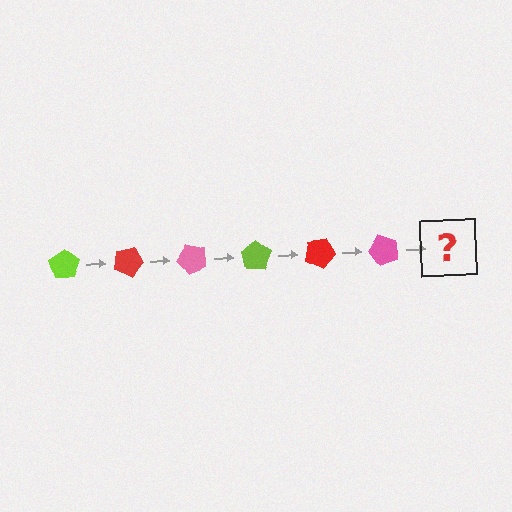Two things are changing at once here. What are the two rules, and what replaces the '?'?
The two rules are that it rotates 25 degrees each step and the color cycles through lime, red, and pink. The '?' should be a lime pentagon, rotated 150 degrees from the start.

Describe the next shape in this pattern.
It should be a lime pentagon, rotated 150 degrees from the start.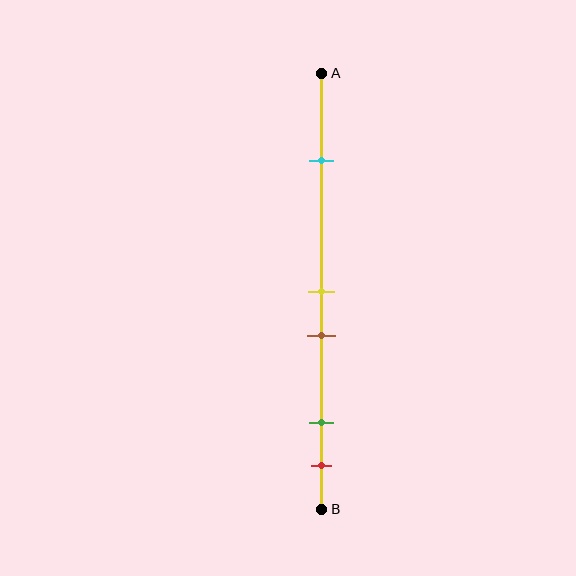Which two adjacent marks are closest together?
The yellow and brown marks are the closest adjacent pair.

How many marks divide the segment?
There are 5 marks dividing the segment.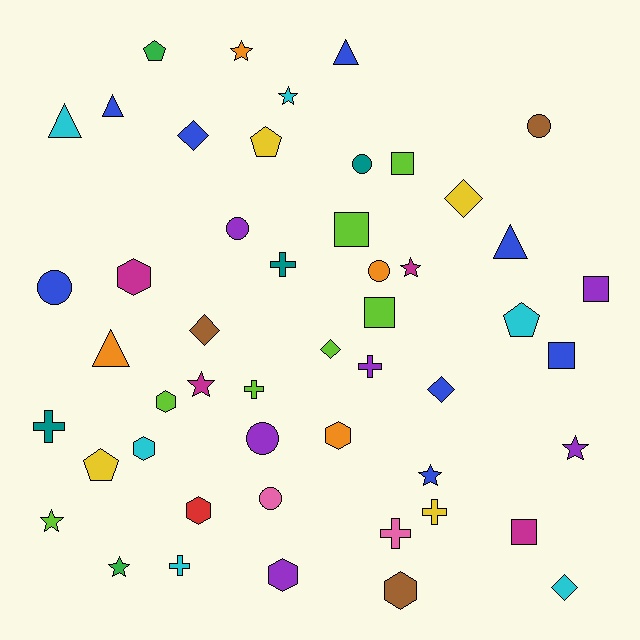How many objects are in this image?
There are 50 objects.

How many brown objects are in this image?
There are 3 brown objects.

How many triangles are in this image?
There are 5 triangles.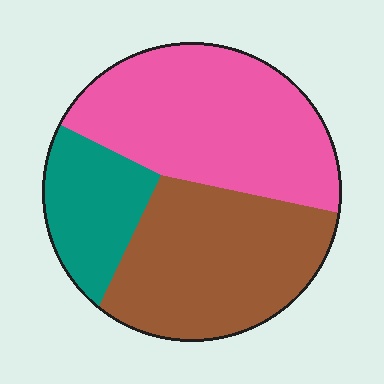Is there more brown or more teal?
Brown.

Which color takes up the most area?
Pink, at roughly 45%.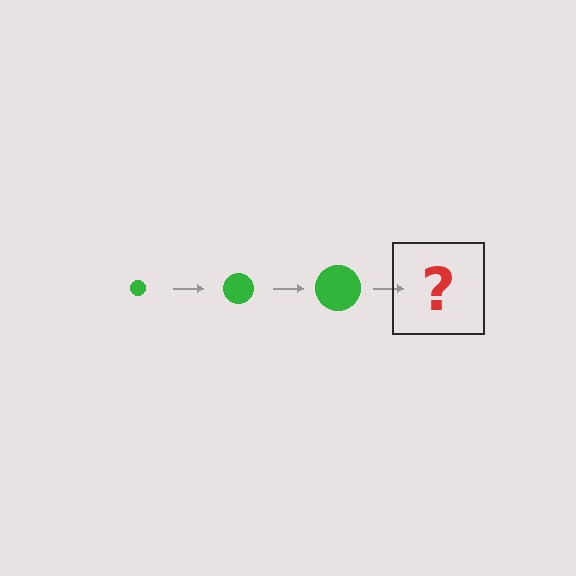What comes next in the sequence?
The next element should be a green circle, larger than the previous one.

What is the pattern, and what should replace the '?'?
The pattern is that the circle gets progressively larger each step. The '?' should be a green circle, larger than the previous one.